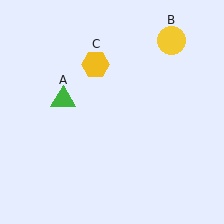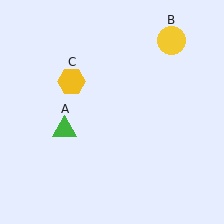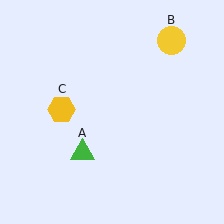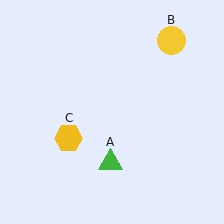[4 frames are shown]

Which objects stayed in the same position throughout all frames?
Yellow circle (object B) remained stationary.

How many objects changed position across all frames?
2 objects changed position: green triangle (object A), yellow hexagon (object C).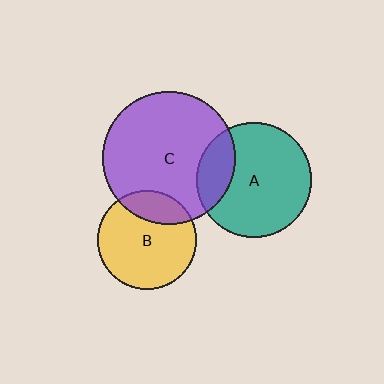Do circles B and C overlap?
Yes.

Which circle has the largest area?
Circle C (purple).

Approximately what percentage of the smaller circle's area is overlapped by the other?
Approximately 20%.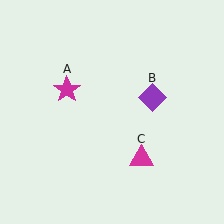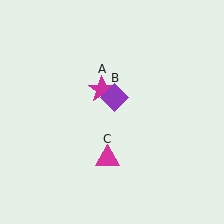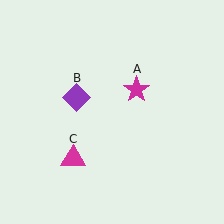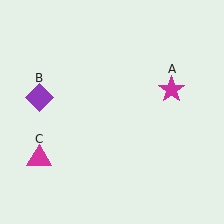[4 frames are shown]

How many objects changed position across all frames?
3 objects changed position: magenta star (object A), purple diamond (object B), magenta triangle (object C).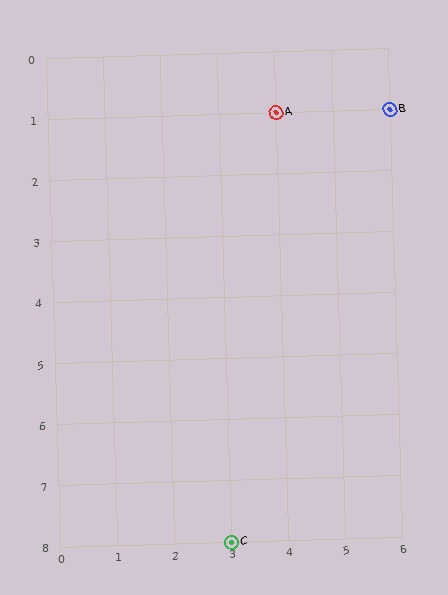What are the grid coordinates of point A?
Point A is at grid coordinates (4, 1).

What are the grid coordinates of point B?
Point B is at grid coordinates (6, 1).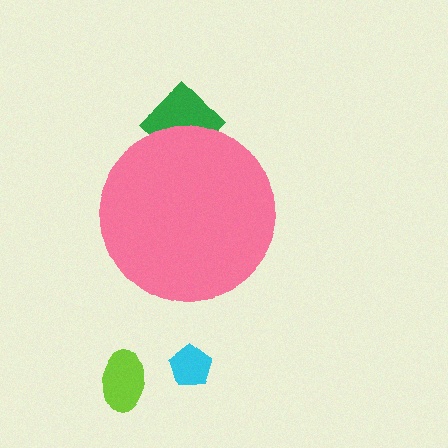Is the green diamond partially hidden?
Yes, the green diamond is partially hidden behind the pink circle.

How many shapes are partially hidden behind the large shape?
1 shape is partially hidden.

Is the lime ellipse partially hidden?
No, the lime ellipse is fully visible.